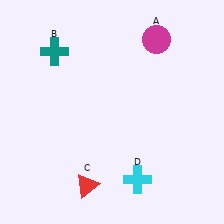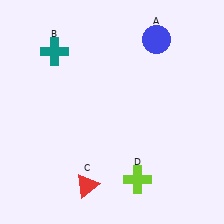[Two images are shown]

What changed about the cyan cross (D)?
In Image 1, D is cyan. In Image 2, it changed to lime.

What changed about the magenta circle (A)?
In Image 1, A is magenta. In Image 2, it changed to blue.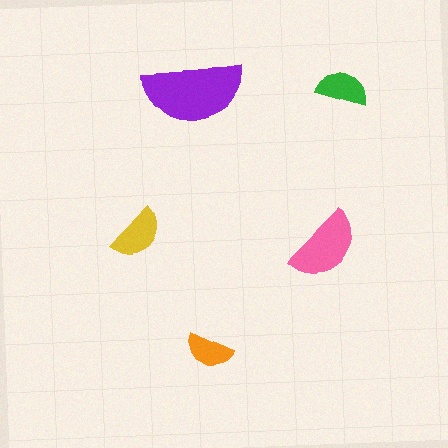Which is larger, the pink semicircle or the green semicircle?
The pink one.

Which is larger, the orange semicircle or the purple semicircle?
The purple one.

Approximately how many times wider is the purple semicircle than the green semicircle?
About 2 times wider.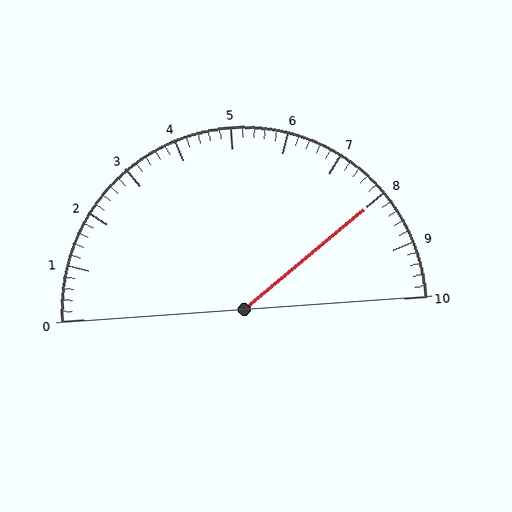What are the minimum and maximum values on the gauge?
The gauge ranges from 0 to 10.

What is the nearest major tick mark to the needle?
The nearest major tick mark is 8.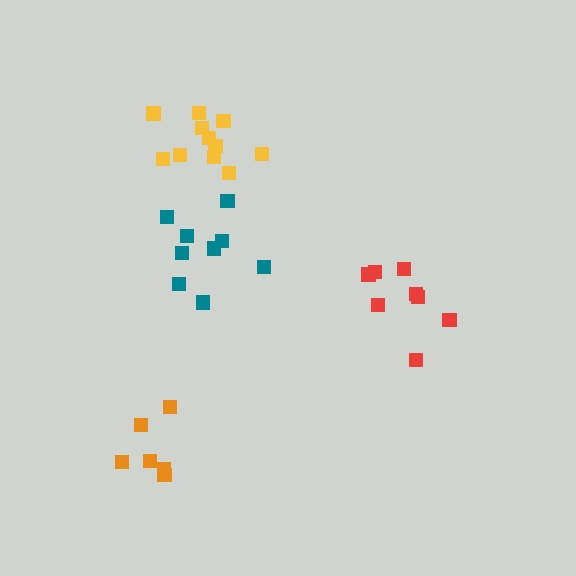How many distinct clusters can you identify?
There are 4 distinct clusters.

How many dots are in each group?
Group 1: 9 dots, Group 2: 6 dots, Group 3: 8 dots, Group 4: 11 dots (34 total).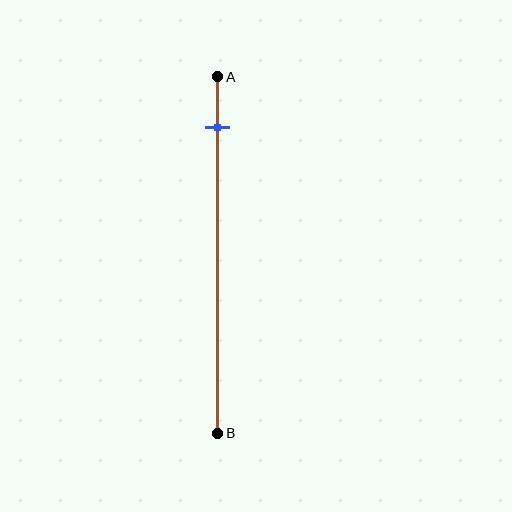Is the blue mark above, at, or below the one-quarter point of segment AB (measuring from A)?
The blue mark is above the one-quarter point of segment AB.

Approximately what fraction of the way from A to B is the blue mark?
The blue mark is approximately 15% of the way from A to B.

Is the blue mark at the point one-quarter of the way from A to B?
No, the mark is at about 15% from A, not at the 25% one-quarter point.